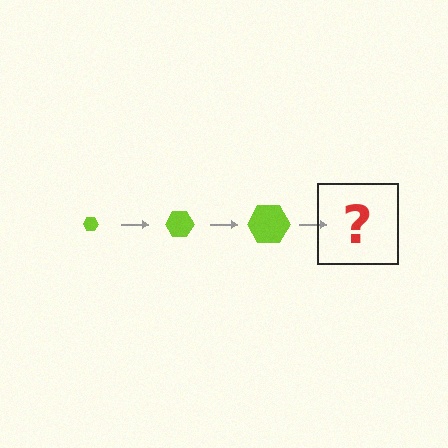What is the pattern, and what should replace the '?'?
The pattern is that the hexagon gets progressively larger each step. The '?' should be a lime hexagon, larger than the previous one.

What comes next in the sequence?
The next element should be a lime hexagon, larger than the previous one.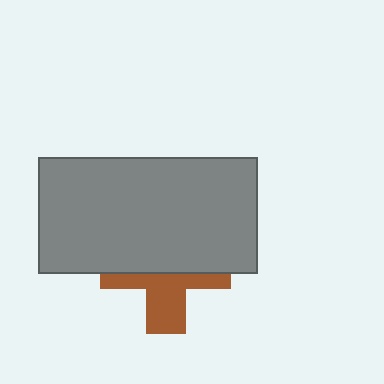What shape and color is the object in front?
The object in front is a gray rectangle.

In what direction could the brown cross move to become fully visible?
The brown cross could move down. That would shift it out from behind the gray rectangle entirely.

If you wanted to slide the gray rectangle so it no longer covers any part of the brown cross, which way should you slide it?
Slide it up — that is the most direct way to separate the two shapes.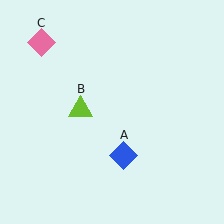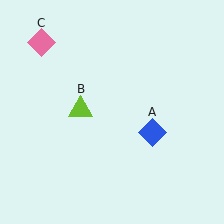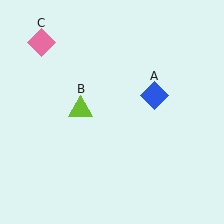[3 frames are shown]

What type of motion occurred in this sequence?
The blue diamond (object A) rotated counterclockwise around the center of the scene.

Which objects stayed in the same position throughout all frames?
Lime triangle (object B) and pink diamond (object C) remained stationary.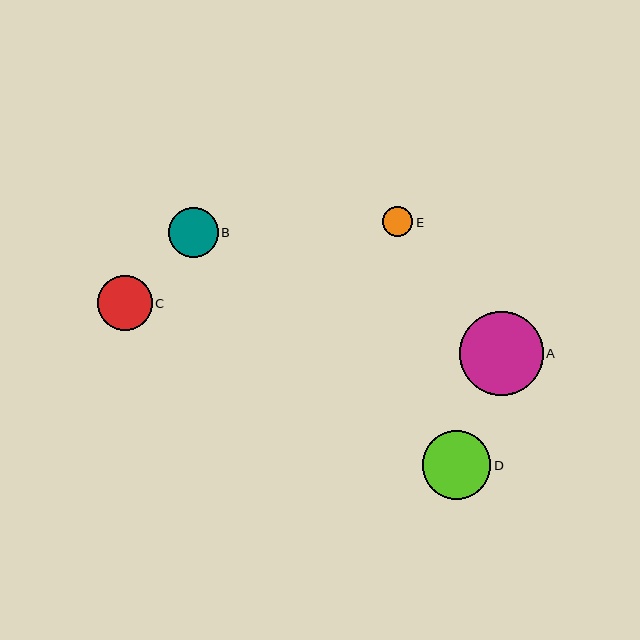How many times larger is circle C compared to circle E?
Circle C is approximately 1.8 times the size of circle E.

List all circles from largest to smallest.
From largest to smallest: A, D, C, B, E.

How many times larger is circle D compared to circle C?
Circle D is approximately 1.3 times the size of circle C.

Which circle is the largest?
Circle A is the largest with a size of approximately 84 pixels.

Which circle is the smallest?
Circle E is the smallest with a size of approximately 30 pixels.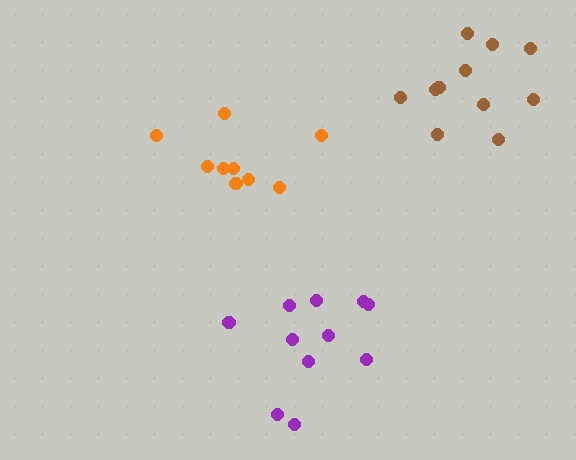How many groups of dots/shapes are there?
There are 3 groups.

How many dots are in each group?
Group 1: 11 dots, Group 2: 11 dots, Group 3: 9 dots (31 total).